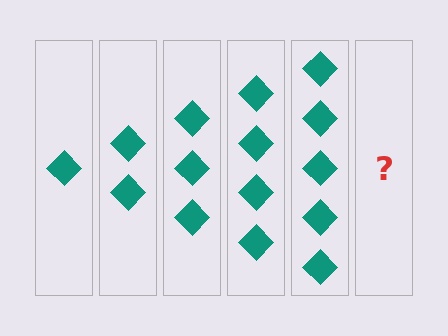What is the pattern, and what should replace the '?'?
The pattern is that each step adds one more diamond. The '?' should be 6 diamonds.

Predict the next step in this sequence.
The next step is 6 diamonds.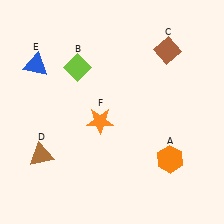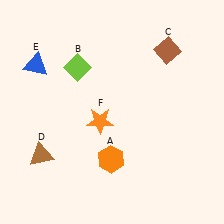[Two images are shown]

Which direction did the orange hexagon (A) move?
The orange hexagon (A) moved left.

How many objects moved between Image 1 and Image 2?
1 object moved between the two images.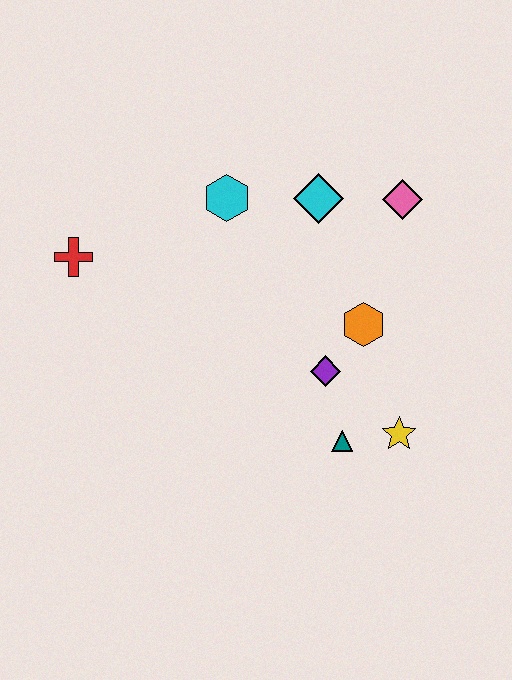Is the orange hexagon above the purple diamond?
Yes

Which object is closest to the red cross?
The cyan hexagon is closest to the red cross.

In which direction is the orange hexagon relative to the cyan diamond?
The orange hexagon is below the cyan diamond.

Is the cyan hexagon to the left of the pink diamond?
Yes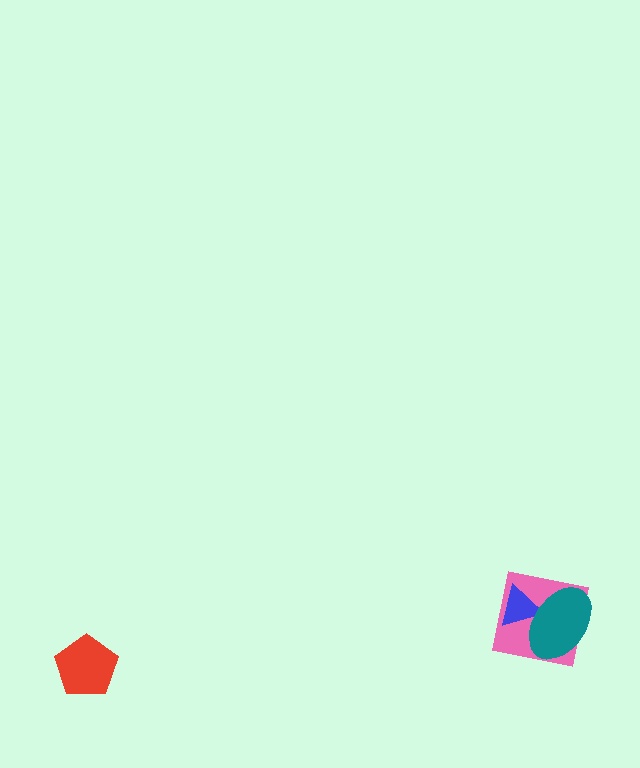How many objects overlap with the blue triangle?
2 objects overlap with the blue triangle.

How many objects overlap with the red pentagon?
0 objects overlap with the red pentagon.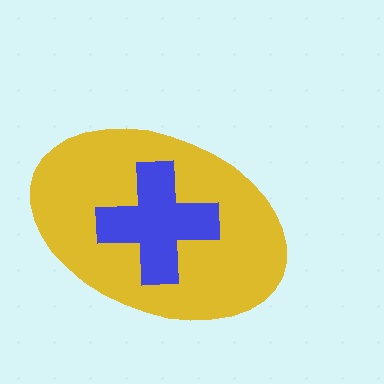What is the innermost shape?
The blue cross.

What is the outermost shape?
The yellow ellipse.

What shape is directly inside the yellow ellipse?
The blue cross.